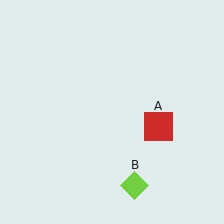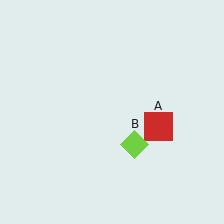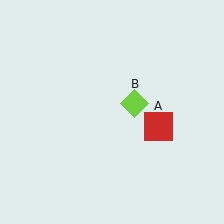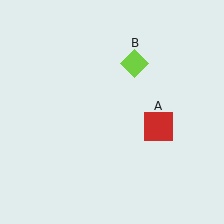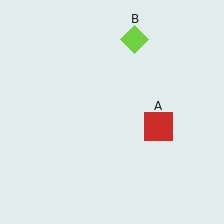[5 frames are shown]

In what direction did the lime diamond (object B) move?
The lime diamond (object B) moved up.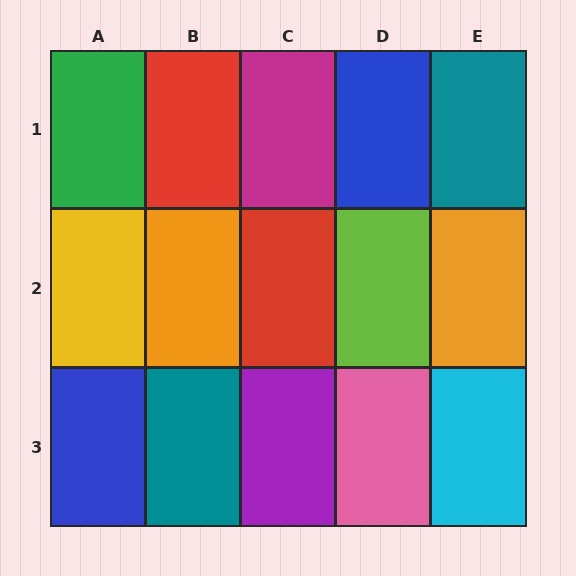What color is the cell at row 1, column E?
Teal.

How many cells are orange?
2 cells are orange.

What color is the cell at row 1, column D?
Blue.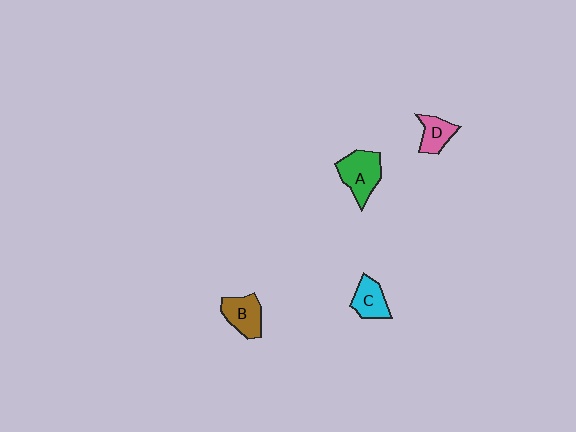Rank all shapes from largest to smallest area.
From largest to smallest: A (green), B (brown), C (cyan), D (pink).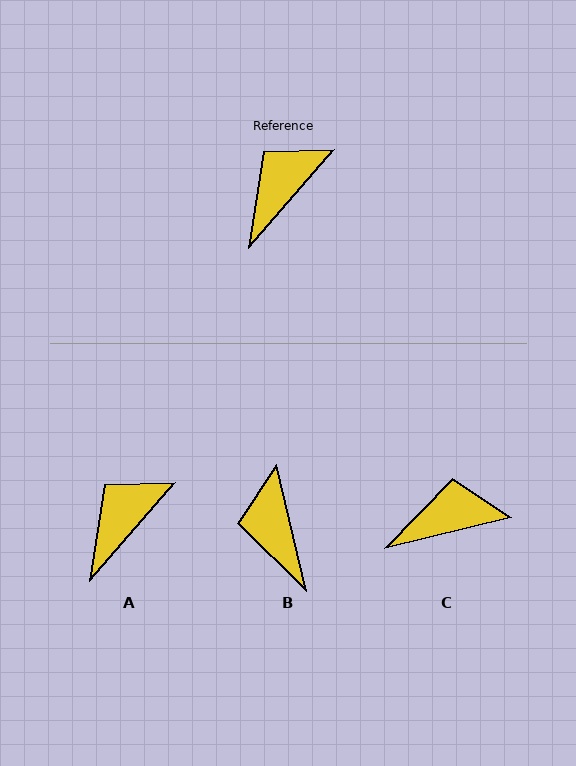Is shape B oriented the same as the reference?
No, it is off by about 55 degrees.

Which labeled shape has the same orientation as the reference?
A.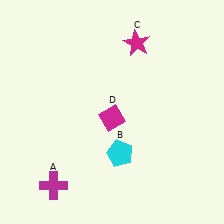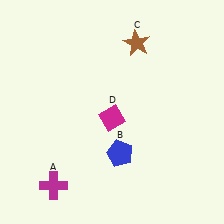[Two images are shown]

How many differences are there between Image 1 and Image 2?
There are 2 differences between the two images.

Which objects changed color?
B changed from cyan to blue. C changed from magenta to brown.